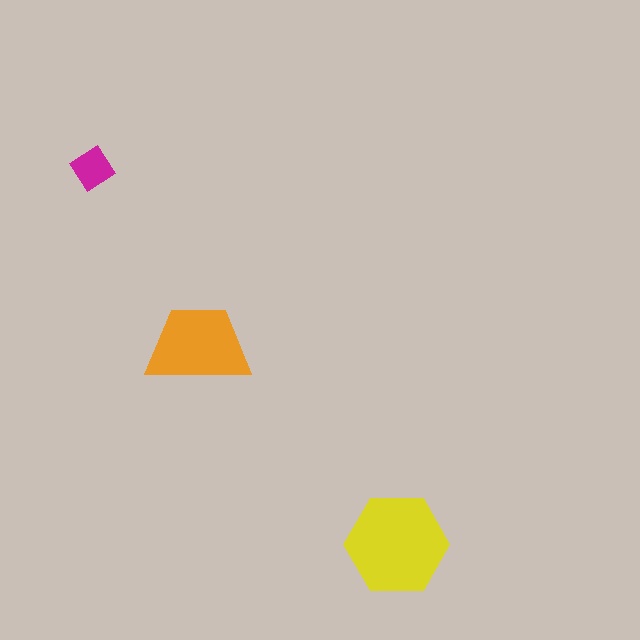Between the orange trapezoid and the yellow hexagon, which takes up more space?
The yellow hexagon.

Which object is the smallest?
The magenta diamond.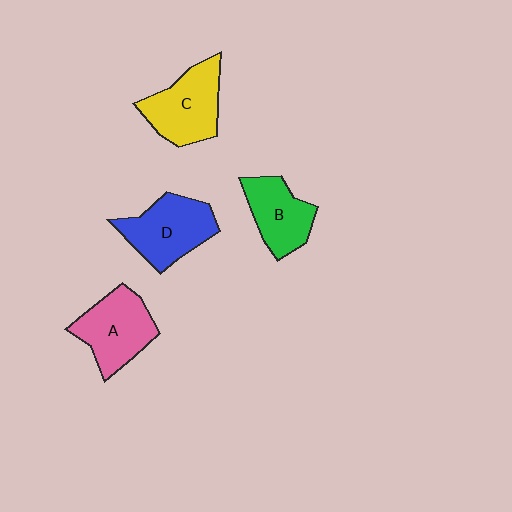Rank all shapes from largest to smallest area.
From largest to smallest: D (blue), C (yellow), A (pink), B (green).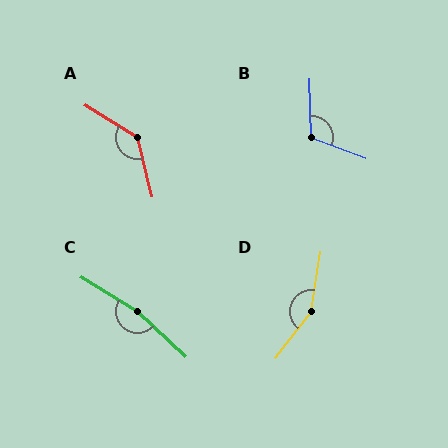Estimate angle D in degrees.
Approximately 151 degrees.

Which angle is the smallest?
B, at approximately 112 degrees.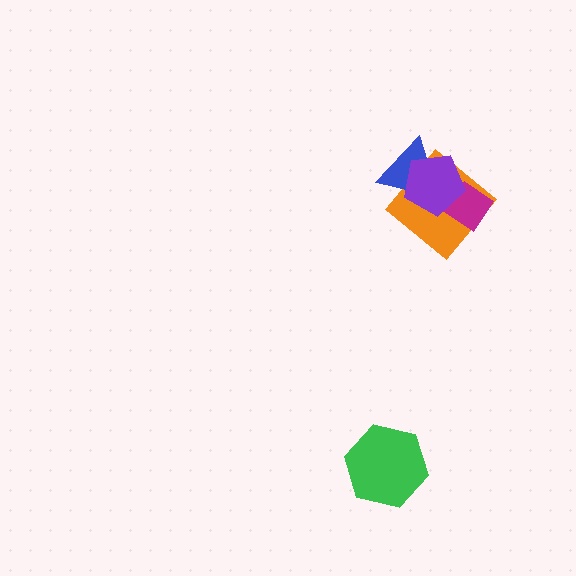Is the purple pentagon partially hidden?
No, no other shape covers it.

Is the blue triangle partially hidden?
Yes, it is partially covered by another shape.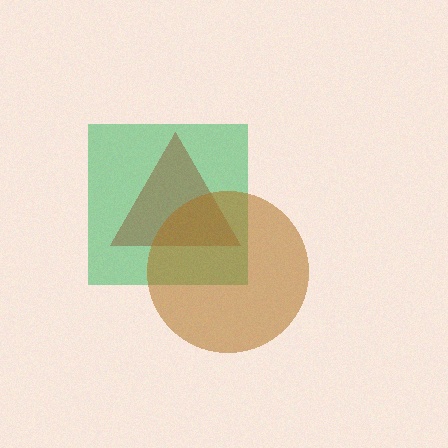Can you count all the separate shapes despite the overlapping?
Yes, there are 3 separate shapes.